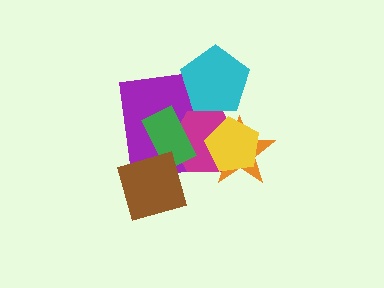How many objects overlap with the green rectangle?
2 objects overlap with the green rectangle.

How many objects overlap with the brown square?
1 object overlaps with the brown square.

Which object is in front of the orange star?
The yellow pentagon is in front of the orange star.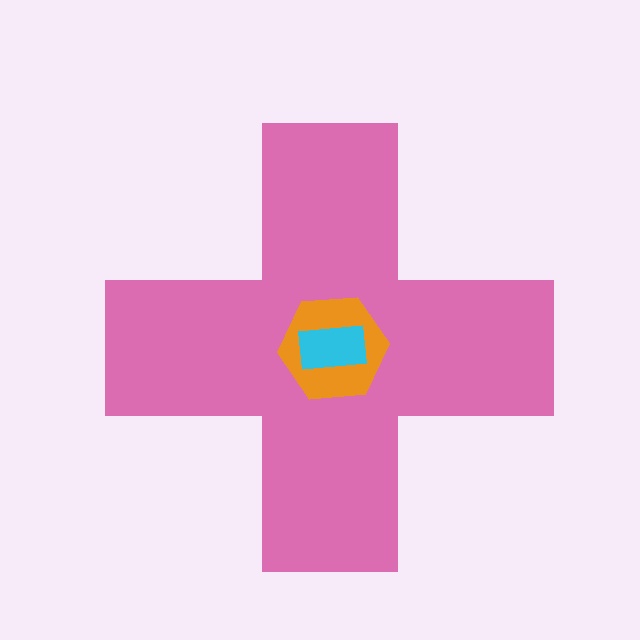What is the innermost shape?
The cyan rectangle.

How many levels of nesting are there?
3.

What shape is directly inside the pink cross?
The orange hexagon.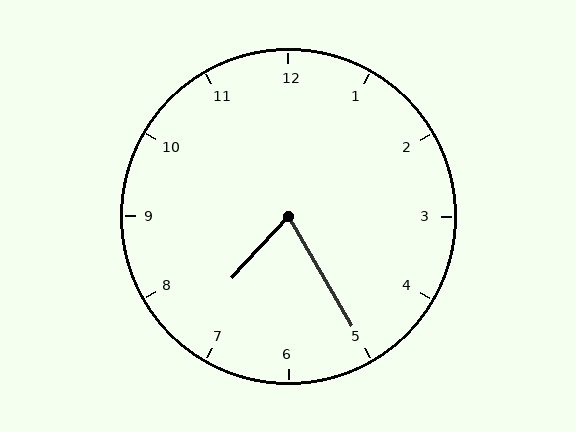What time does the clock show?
7:25.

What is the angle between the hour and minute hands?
Approximately 72 degrees.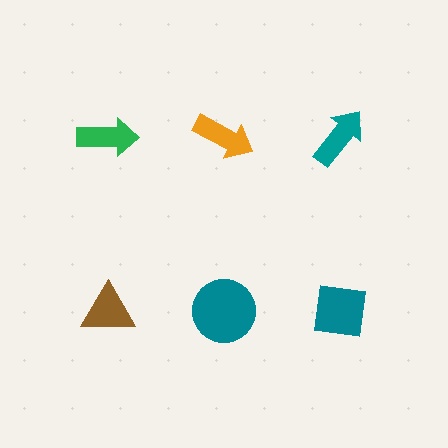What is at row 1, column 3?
A teal arrow.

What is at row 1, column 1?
A green arrow.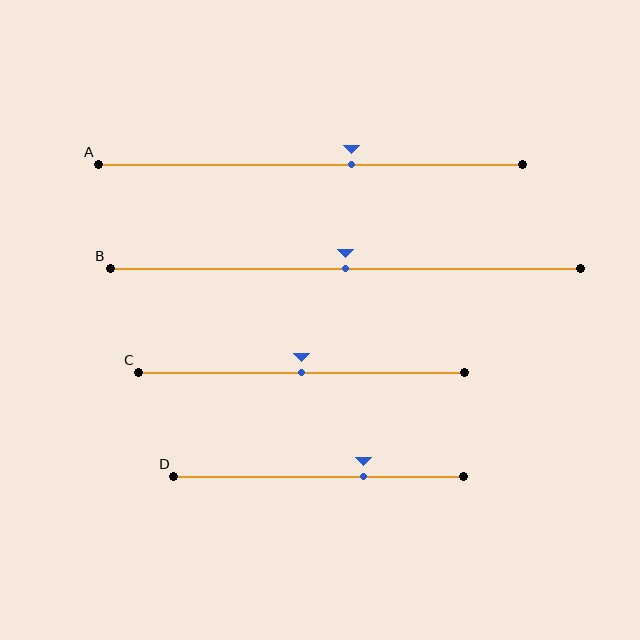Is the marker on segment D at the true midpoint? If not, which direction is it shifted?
No, the marker on segment D is shifted to the right by about 15% of the segment length.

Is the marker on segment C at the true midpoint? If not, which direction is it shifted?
Yes, the marker on segment C is at the true midpoint.